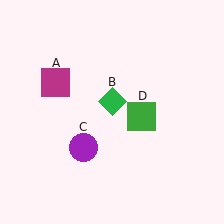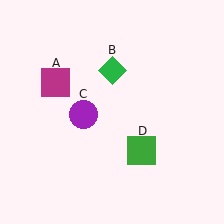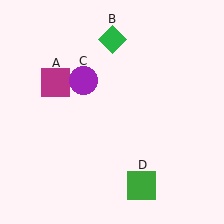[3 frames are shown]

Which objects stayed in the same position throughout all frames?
Magenta square (object A) remained stationary.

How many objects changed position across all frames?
3 objects changed position: green diamond (object B), purple circle (object C), green square (object D).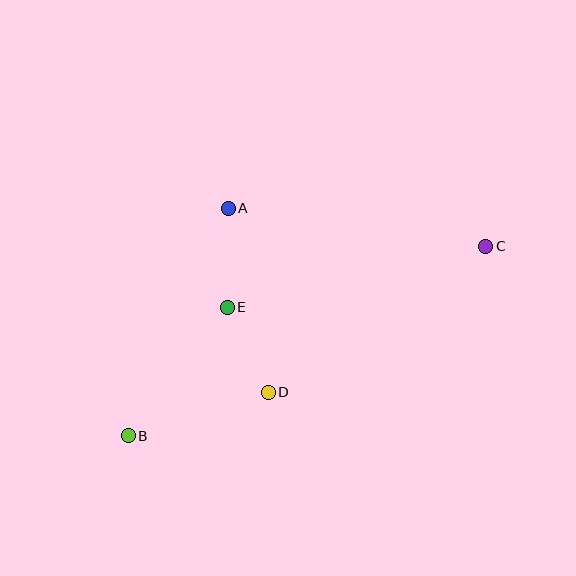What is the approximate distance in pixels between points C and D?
The distance between C and D is approximately 262 pixels.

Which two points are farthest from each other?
Points B and C are farthest from each other.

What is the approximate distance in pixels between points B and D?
The distance between B and D is approximately 146 pixels.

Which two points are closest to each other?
Points D and E are closest to each other.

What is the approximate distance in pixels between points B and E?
The distance between B and E is approximately 162 pixels.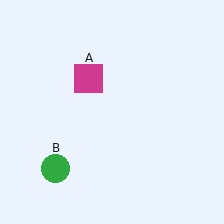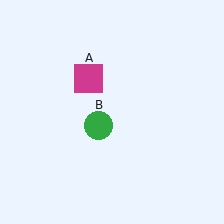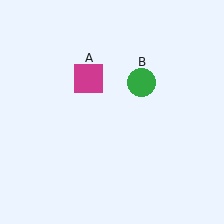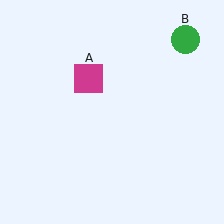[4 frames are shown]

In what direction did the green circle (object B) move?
The green circle (object B) moved up and to the right.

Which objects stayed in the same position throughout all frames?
Magenta square (object A) remained stationary.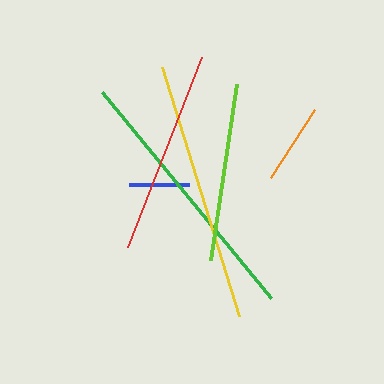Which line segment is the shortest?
The blue line is the shortest at approximately 60 pixels.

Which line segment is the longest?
The green line is the longest at approximately 266 pixels.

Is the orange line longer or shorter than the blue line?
The orange line is longer than the blue line.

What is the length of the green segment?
The green segment is approximately 266 pixels long.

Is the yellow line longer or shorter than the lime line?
The yellow line is longer than the lime line.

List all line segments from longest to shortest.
From longest to shortest: green, yellow, red, lime, orange, blue.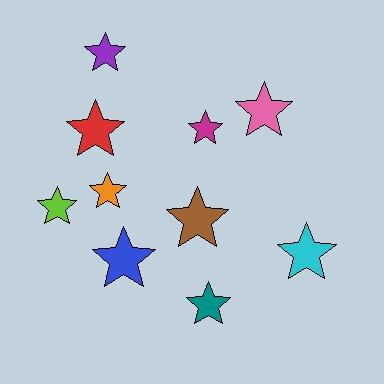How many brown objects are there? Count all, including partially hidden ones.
There is 1 brown object.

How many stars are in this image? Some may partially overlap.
There are 10 stars.